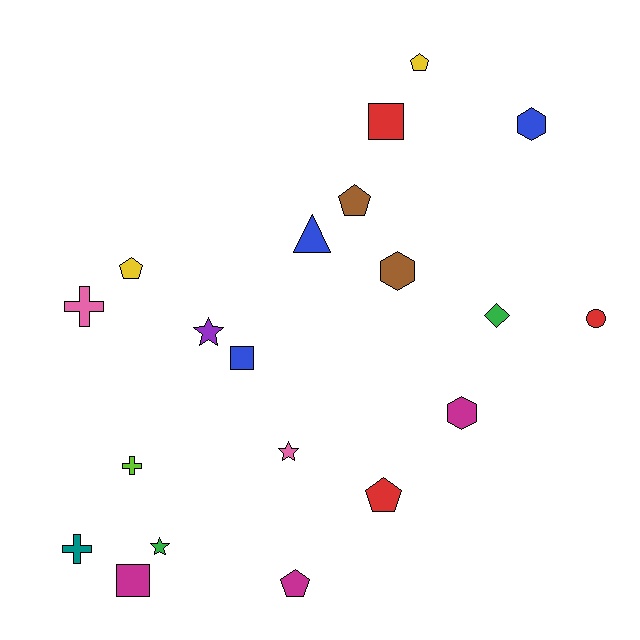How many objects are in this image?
There are 20 objects.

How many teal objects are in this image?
There is 1 teal object.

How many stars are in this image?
There are 3 stars.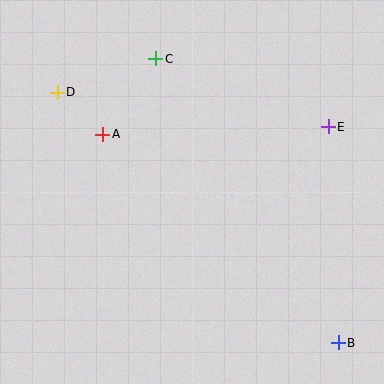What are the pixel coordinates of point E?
Point E is at (328, 127).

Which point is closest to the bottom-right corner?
Point B is closest to the bottom-right corner.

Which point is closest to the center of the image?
Point A at (103, 134) is closest to the center.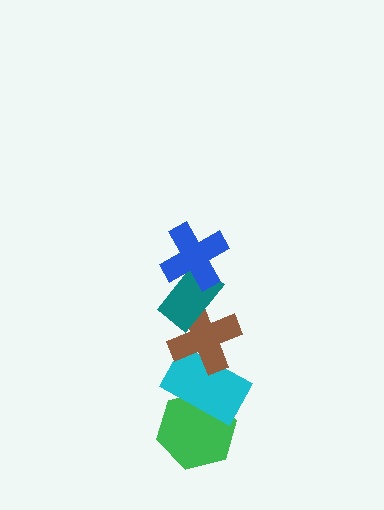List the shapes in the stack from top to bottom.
From top to bottom: the blue cross, the teal rectangle, the brown cross, the cyan rectangle, the green hexagon.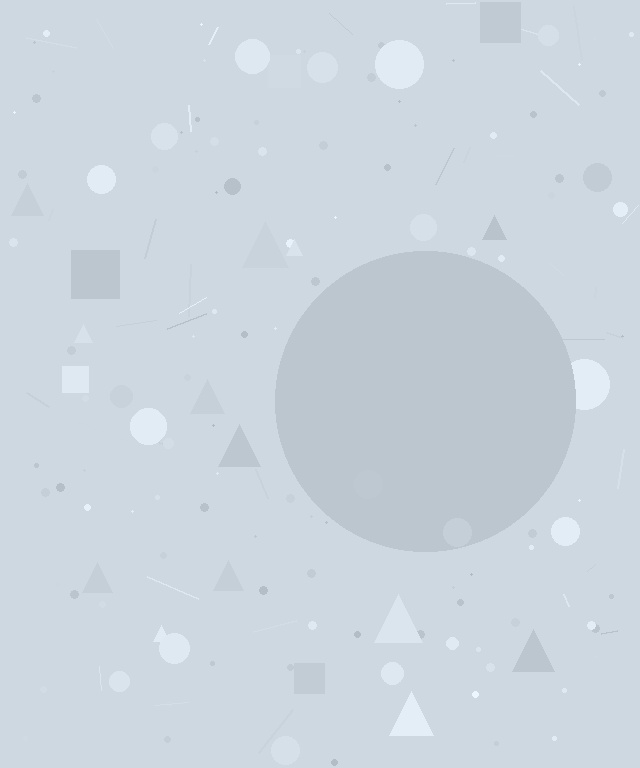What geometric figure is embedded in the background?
A circle is embedded in the background.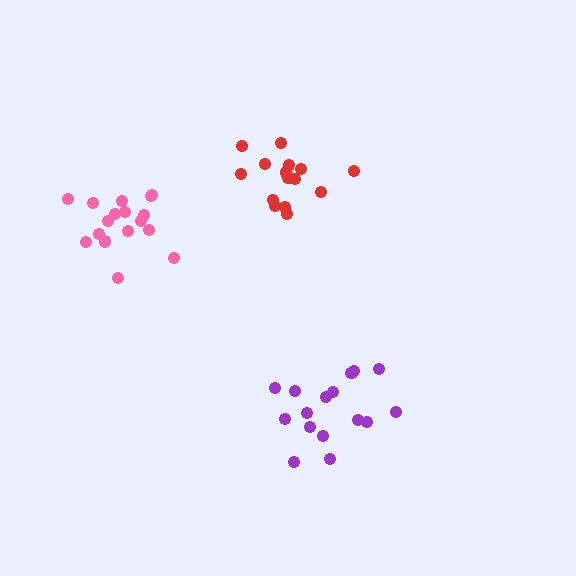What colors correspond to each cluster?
The clusters are colored: pink, red, purple.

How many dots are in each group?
Group 1: 17 dots, Group 2: 15 dots, Group 3: 16 dots (48 total).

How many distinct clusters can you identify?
There are 3 distinct clusters.